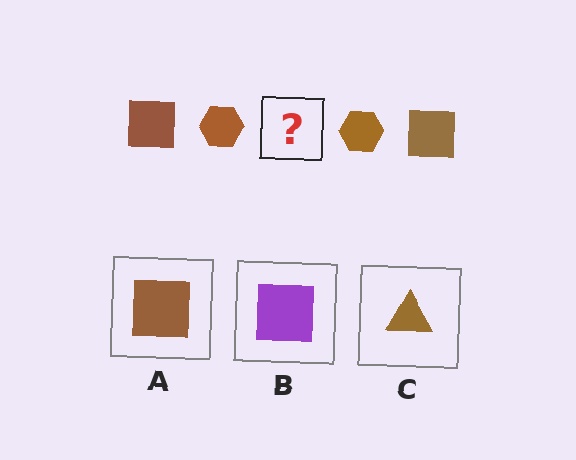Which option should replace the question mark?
Option A.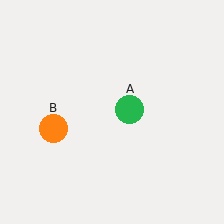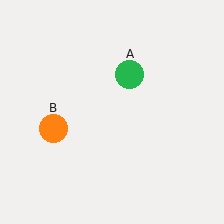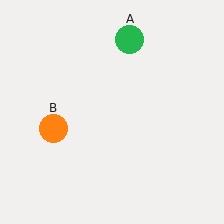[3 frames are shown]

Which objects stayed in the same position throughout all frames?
Orange circle (object B) remained stationary.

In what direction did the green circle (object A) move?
The green circle (object A) moved up.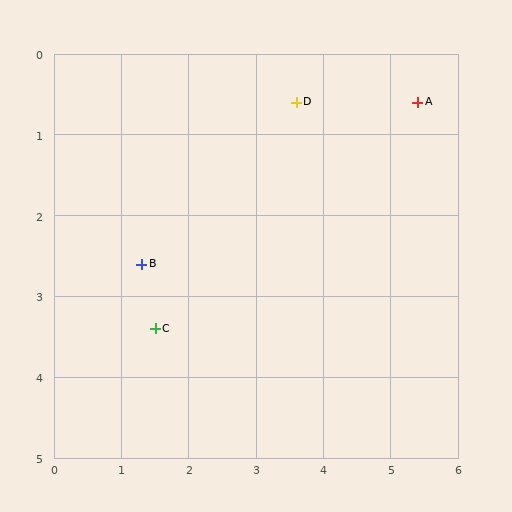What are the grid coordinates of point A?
Point A is at approximately (5.4, 0.6).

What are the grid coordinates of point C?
Point C is at approximately (1.5, 3.4).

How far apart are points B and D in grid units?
Points B and D are about 3.0 grid units apart.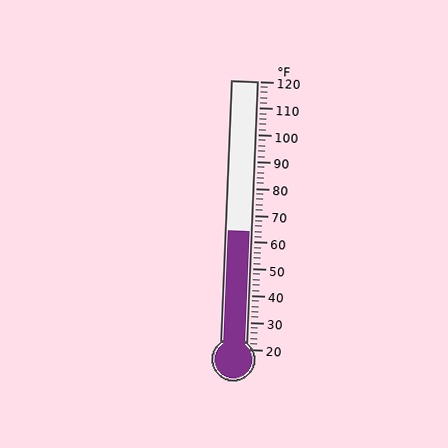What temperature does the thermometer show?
The thermometer shows approximately 64°F.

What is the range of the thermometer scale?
The thermometer scale ranges from 20°F to 120°F.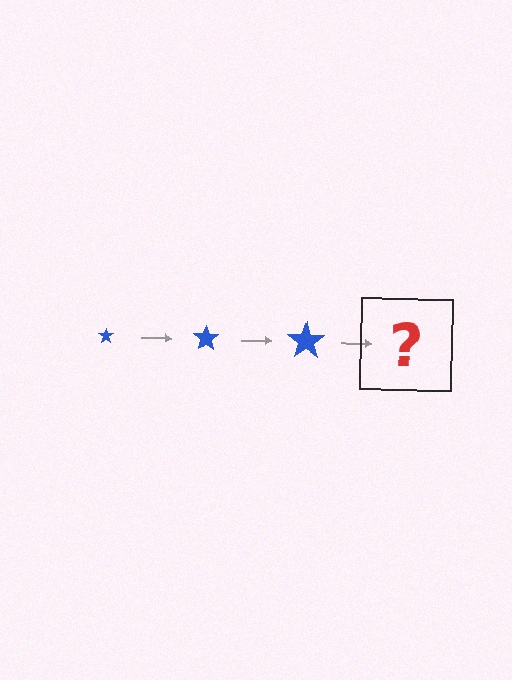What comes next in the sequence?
The next element should be a blue star, larger than the previous one.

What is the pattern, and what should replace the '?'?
The pattern is that the star gets progressively larger each step. The '?' should be a blue star, larger than the previous one.